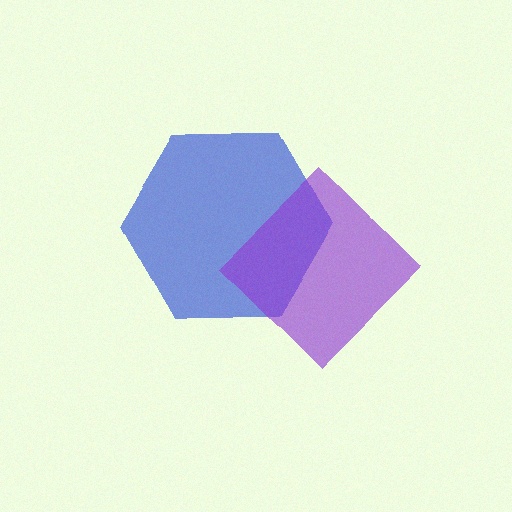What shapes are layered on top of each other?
The layered shapes are: a blue hexagon, a purple diamond.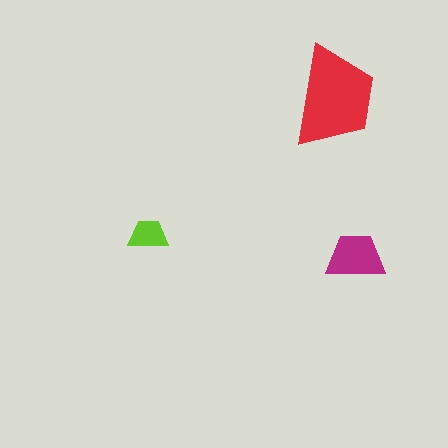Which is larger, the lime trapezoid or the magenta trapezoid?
The magenta one.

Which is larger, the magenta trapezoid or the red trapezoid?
The red one.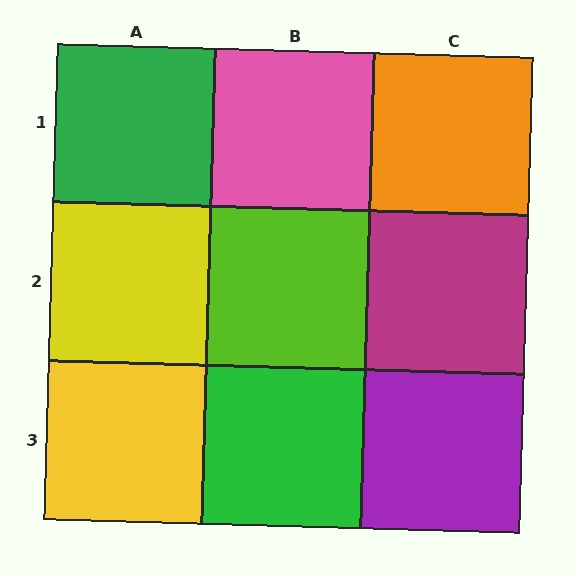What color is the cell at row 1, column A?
Green.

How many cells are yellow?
2 cells are yellow.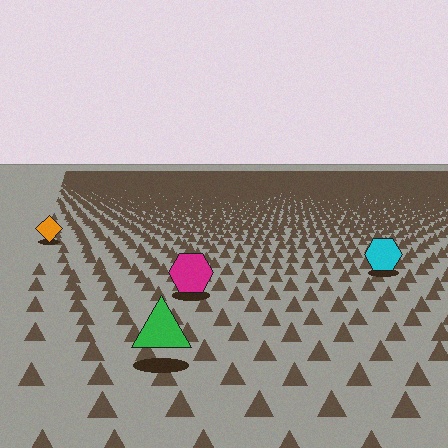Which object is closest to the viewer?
The green triangle is closest. The texture marks near it are larger and more spread out.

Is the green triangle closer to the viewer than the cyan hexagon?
Yes. The green triangle is closer — you can tell from the texture gradient: the ground texture is coarser near it.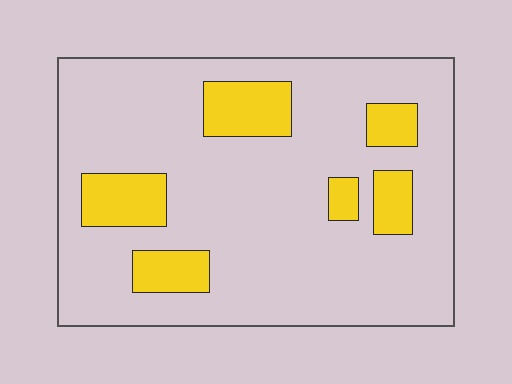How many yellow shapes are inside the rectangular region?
6.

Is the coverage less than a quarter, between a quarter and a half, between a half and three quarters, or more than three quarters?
Less than a quarter.